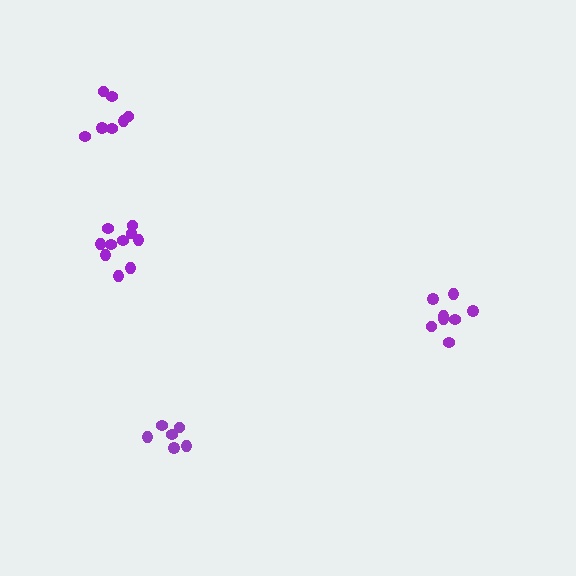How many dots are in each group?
Group 1: 6 dots, Group 2: 8 dots, Group 3: 7 dots, Group 4: 10 dots (31 total).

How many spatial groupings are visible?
There are 4 spatial groupings.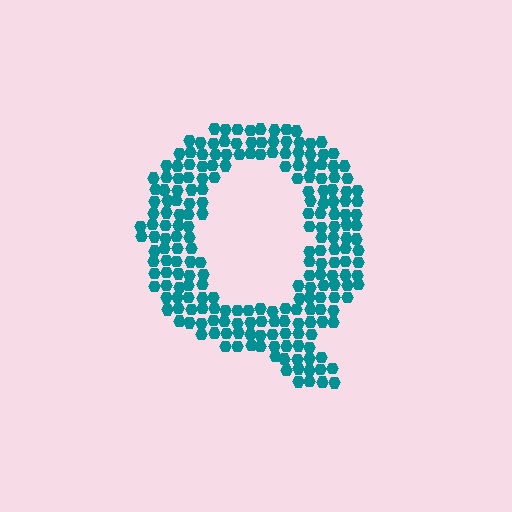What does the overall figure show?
The overall figure shows the letter Q.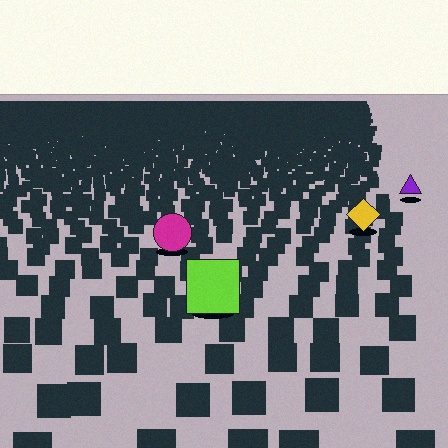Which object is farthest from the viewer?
The purple triangle is farthest from the viewer. It appears smaller and the ground texture around it is denser.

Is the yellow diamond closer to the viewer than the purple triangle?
Yes. The yellow diamond is closer — you can tell from the texture gradient: the ground texture is coarser near it.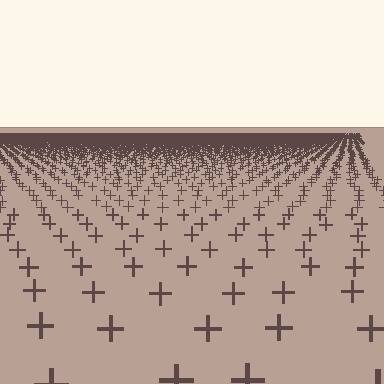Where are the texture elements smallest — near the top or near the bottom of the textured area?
Near the top.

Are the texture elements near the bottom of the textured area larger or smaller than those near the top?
Larger. Near the bottom, elements are closer to the viewer and appear at a bigger on-screen size.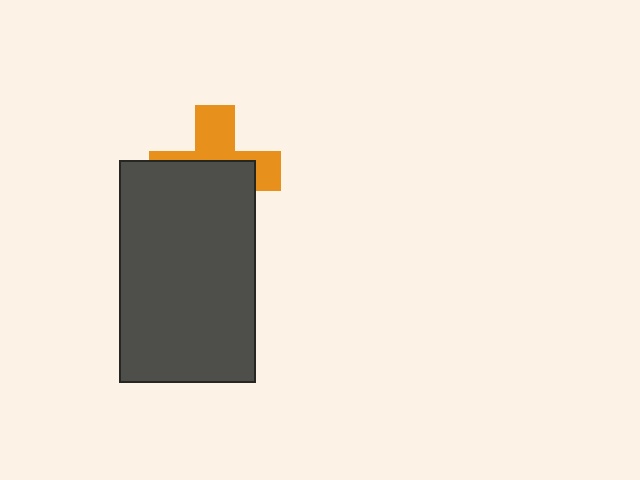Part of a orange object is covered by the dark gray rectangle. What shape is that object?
It is a cross.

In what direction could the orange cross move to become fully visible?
The orange cross could move up. That would shift it out from behind the dark gray rectangle entirely.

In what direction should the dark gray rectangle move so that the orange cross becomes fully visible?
The dark gray rectangle should move down. That is the shortest direction to clear the overlap and leave the orange cross fully visible.